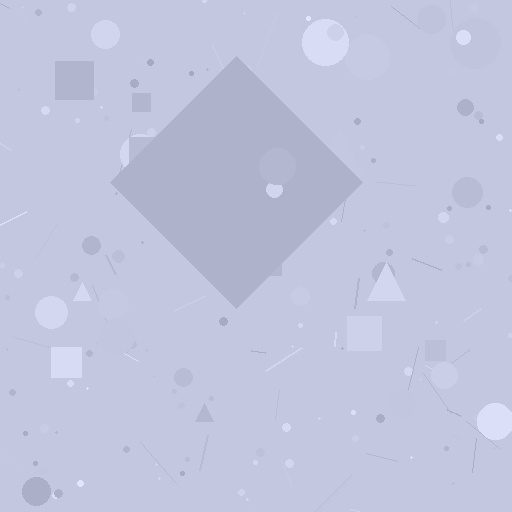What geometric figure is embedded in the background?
A diamond is embedded in the background.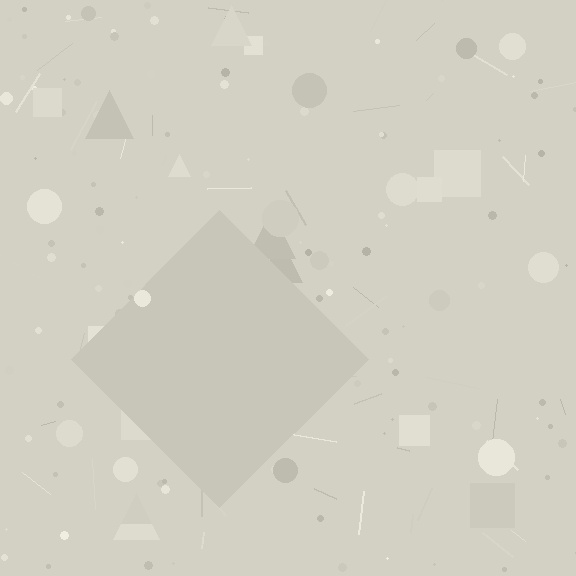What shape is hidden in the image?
A diamond is hidden in the image.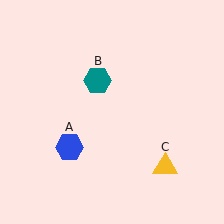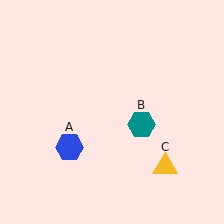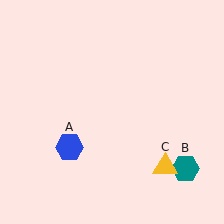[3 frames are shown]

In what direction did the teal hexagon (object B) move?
The teal hexagon (object B) moved down and to the right.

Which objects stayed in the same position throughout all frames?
Blue hexagon (object A) and yellow triangle (object C) remained stationary.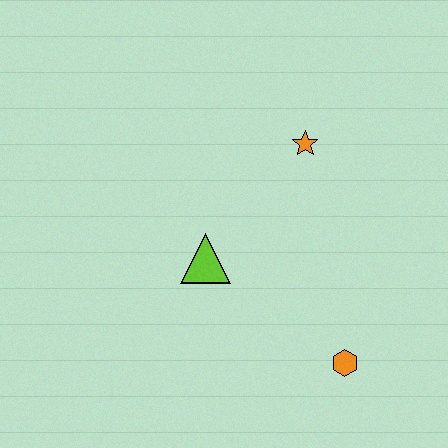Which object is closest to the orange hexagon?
The lime triangle is closest to the orange hexagon.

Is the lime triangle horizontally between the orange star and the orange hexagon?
No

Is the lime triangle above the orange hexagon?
Yes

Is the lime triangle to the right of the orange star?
No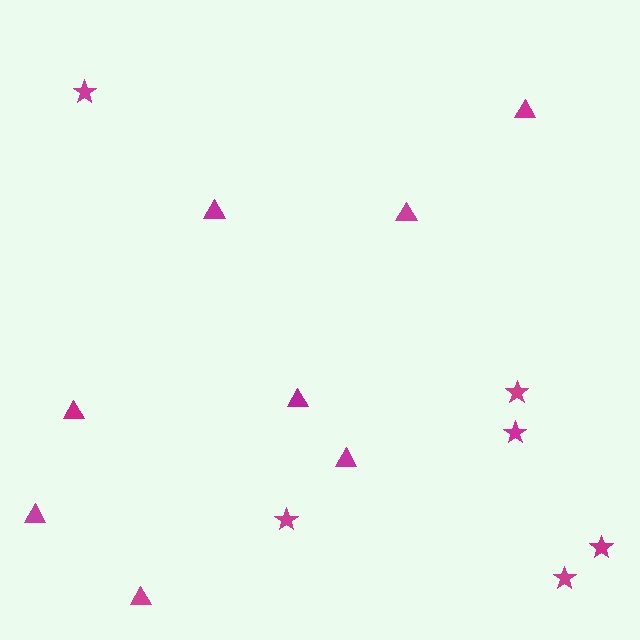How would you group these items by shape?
There are 2 groups: one group of stars (6) and one group of triangles (8).